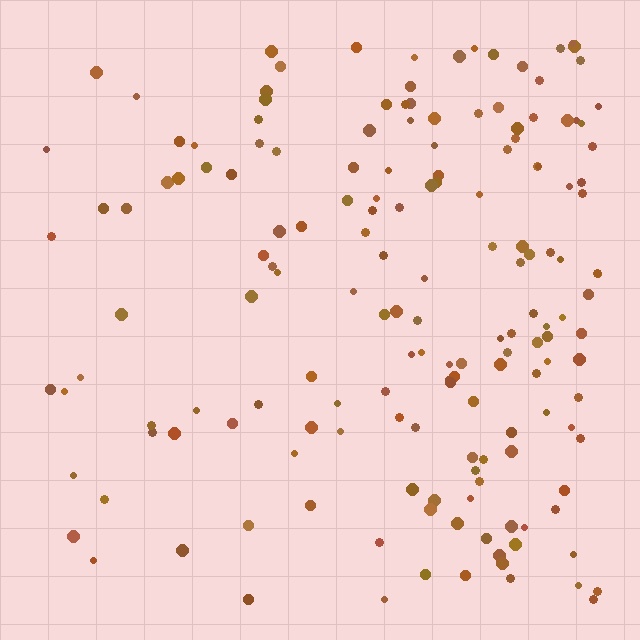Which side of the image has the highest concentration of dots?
The right.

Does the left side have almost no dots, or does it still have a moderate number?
Still a moderate number, just noticeably fewer than the right.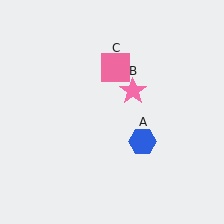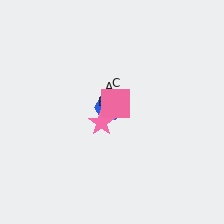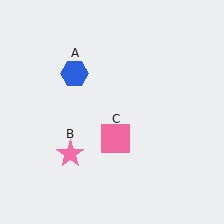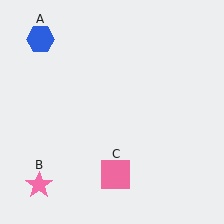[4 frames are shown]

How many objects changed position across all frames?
3 objects changed position: blue hexagon (object A), pink star (object B), pink square (object C).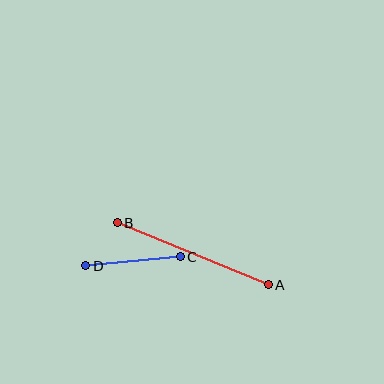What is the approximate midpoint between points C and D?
The midpoint is at approximately (133, 261) pixels.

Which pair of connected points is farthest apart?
Points A and B are farthest apart.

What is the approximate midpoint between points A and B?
The midpoint is at approximately (193, 254) pixels.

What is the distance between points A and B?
The distance is approximately 163 pixels.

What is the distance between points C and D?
The distance is approximately 95 pixels.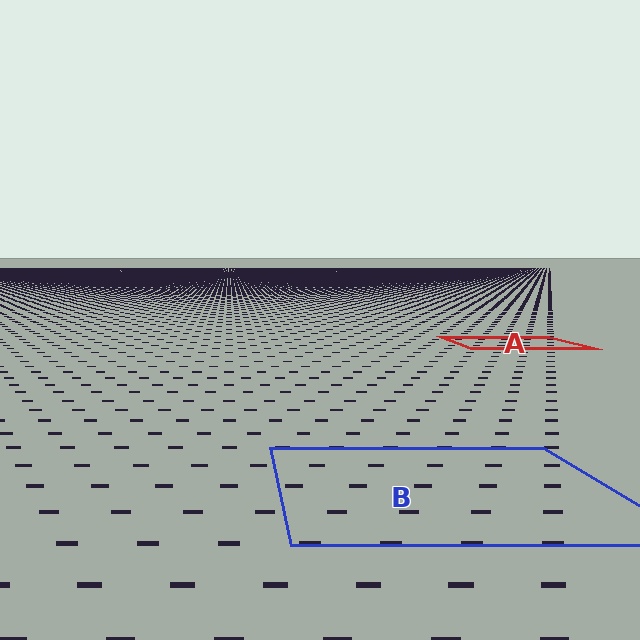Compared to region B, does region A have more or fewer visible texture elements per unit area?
Region A has more texture elements per unit area — they are packed more densely because it is farther away.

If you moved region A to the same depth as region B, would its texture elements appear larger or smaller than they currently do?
They would appear larger. At a closer depth, the same texture elements are projected at a bigger on-screen size.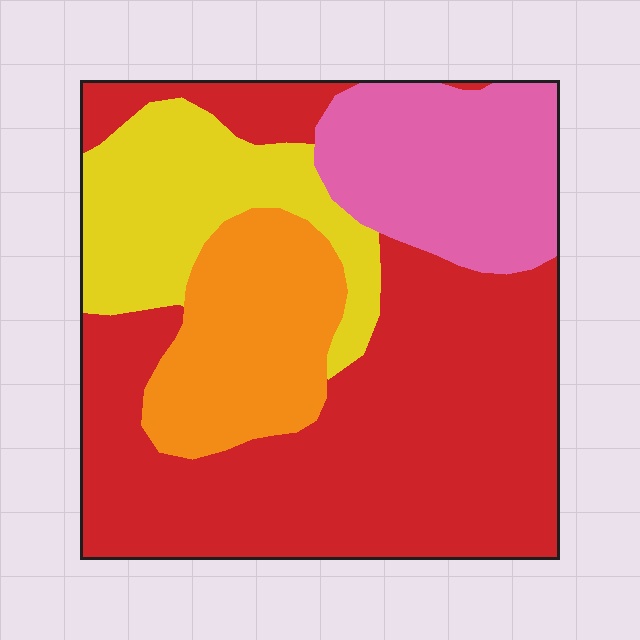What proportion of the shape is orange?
Orange takes up about one sixth (1/6) of the shape.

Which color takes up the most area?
Red, at roughly 50%.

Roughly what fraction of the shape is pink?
Pink covers roughly 15% of the shape.